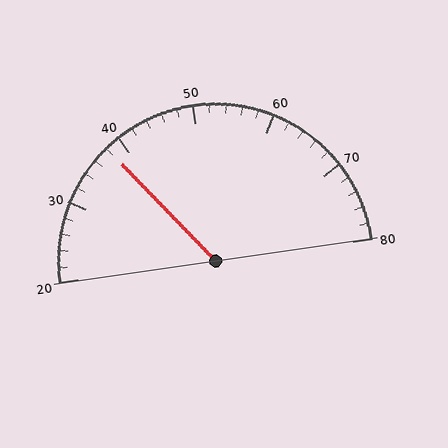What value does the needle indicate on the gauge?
The needle indicates approximately 38.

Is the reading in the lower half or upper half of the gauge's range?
The reading is in the lower half of the range (20 to 80).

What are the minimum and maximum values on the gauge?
The gauge ranges from 20 to 80.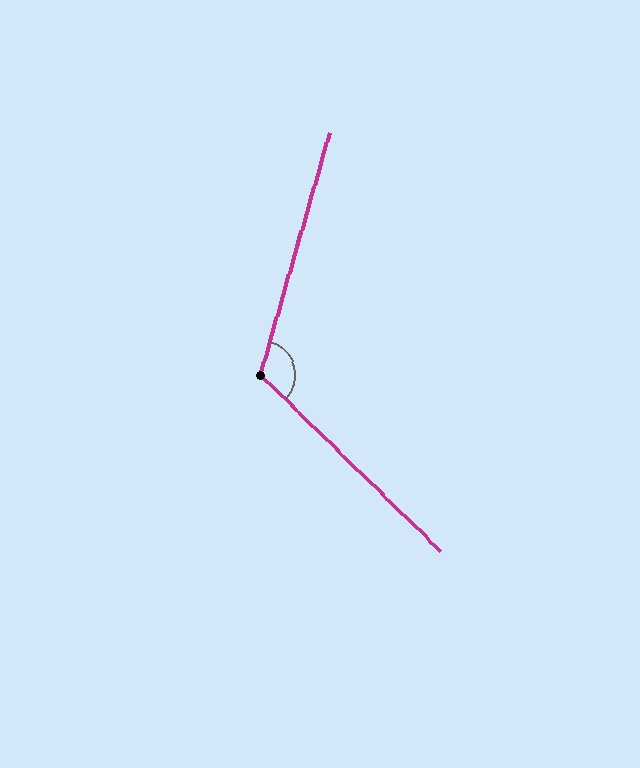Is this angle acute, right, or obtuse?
It is obtuse.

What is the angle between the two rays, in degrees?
Approximately 118 degrees.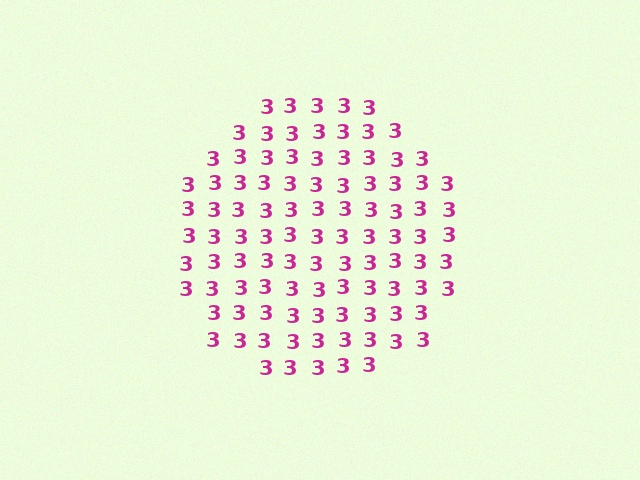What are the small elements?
The small elements are digit 3's.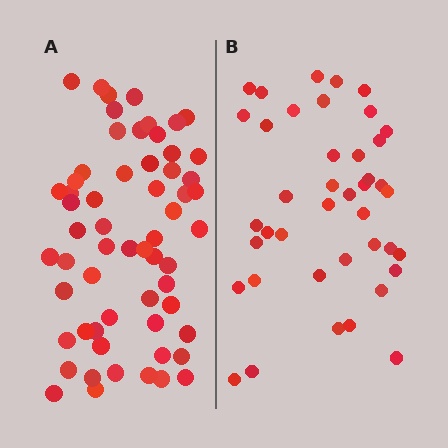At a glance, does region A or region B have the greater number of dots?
Region A (the left region) has more dots.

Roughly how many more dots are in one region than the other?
Region A has approximately 20 more dots than region B.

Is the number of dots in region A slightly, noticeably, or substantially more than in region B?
Region A has substantially more. The ratio is roughly 1.5 to 1.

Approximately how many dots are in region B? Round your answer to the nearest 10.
About 40 dots. (The exact count is 41, which rounds to 40.)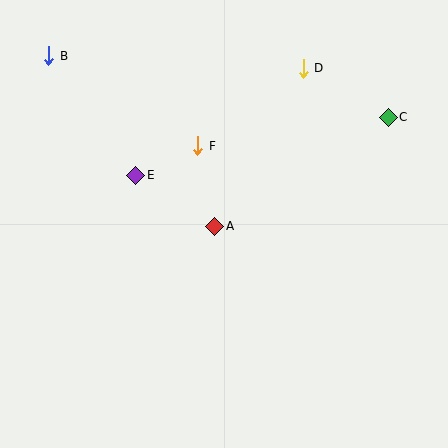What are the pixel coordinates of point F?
Point F is at (198, 146).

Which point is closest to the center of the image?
Point A at (215, 226) is closest to the center.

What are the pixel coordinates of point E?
Point E is at (135, 175).